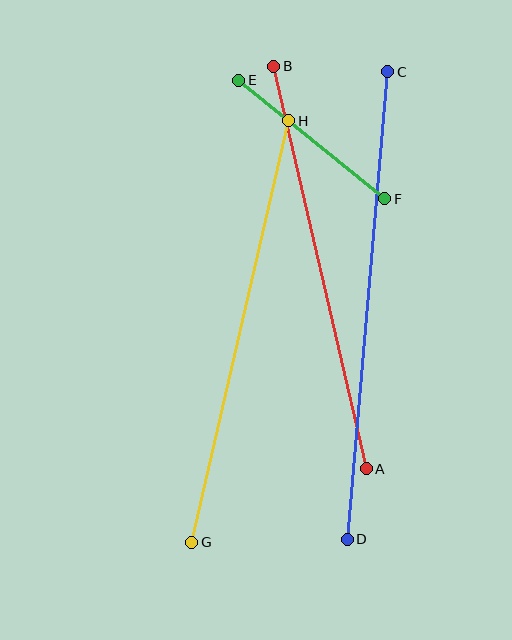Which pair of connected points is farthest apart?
Points C and D are farthest apart.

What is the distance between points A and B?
The distance is approximately 413 pixels.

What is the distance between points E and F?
The distance is approximately 188 pixels.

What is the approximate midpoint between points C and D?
The midpoint is at approximately (368, 305) pixels.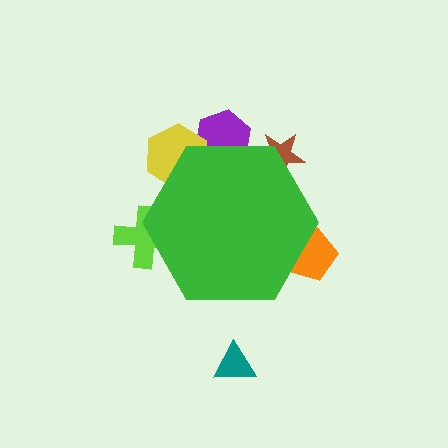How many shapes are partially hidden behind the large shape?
5 shapes are partially hidden.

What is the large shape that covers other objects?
A green hexagon.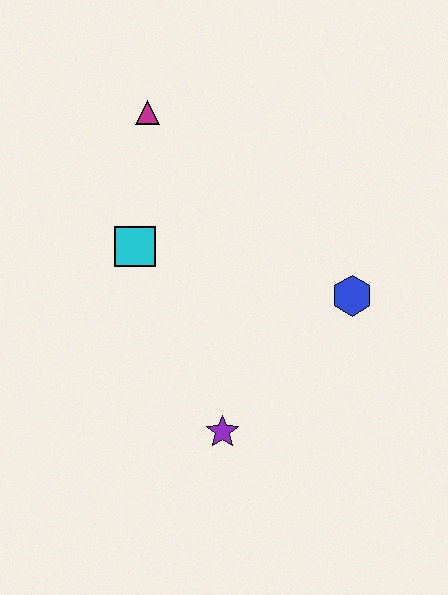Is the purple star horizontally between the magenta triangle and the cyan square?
No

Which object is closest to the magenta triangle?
The cyan square is closest to the magenta triangle.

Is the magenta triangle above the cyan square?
Yes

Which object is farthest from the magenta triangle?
The purple star is farthest from the magenta triangle.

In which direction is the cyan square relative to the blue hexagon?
The cyan square is to the left of the blue hexagon.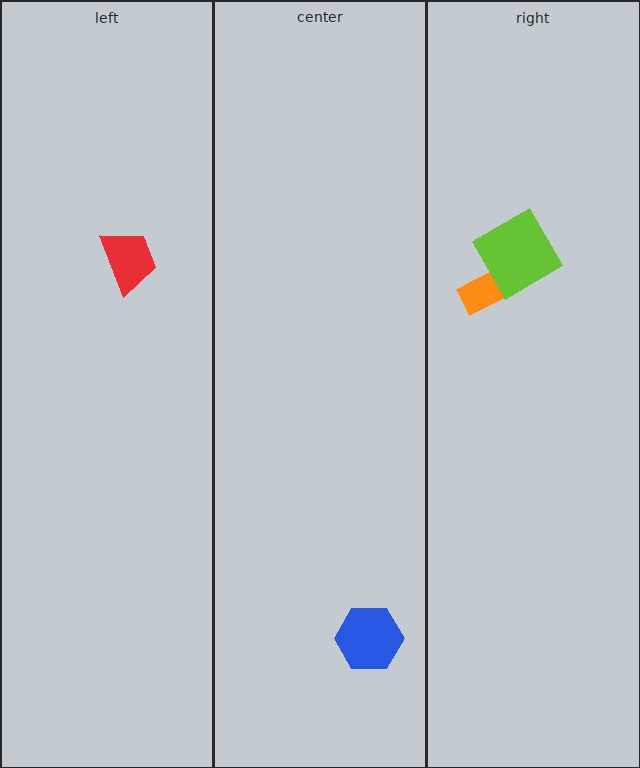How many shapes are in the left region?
1.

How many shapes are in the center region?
1.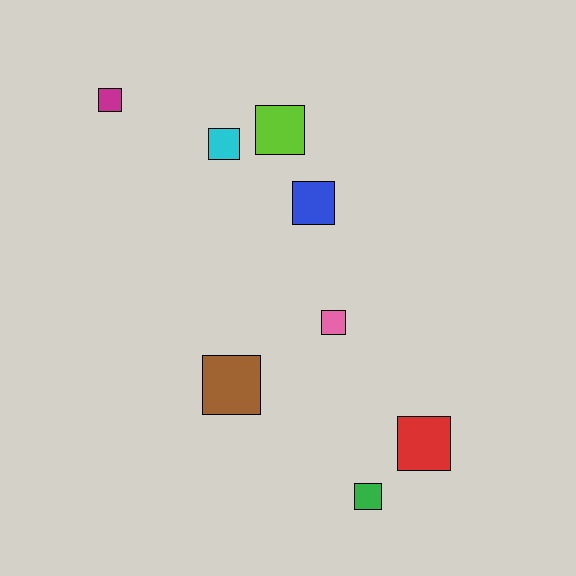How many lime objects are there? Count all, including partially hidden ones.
There is 1 lime object.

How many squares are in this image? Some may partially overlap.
There are 8 squares.